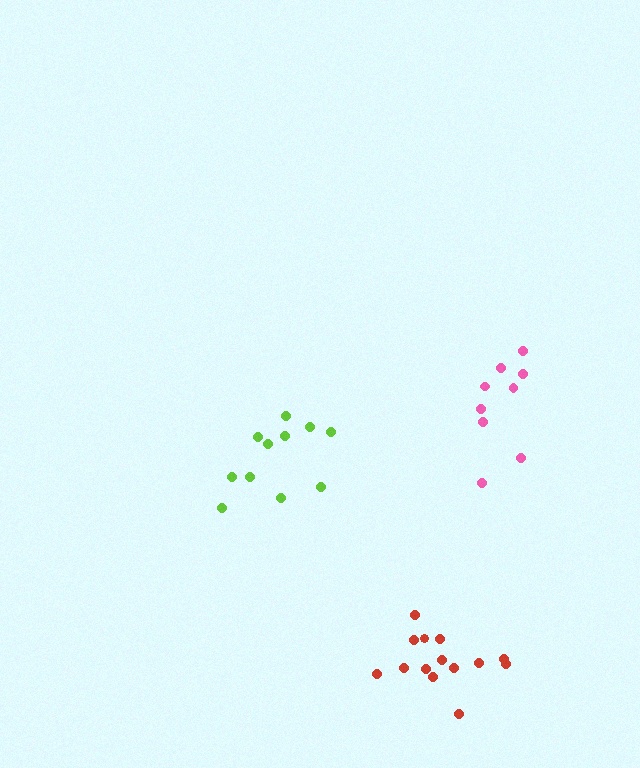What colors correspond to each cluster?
The clusters are colored: red, lime, pink.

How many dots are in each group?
Group 1: 14 dots, Group 2: 11 dots, Group 3: 9 dots (34 total).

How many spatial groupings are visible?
There are 3 spatial groupings.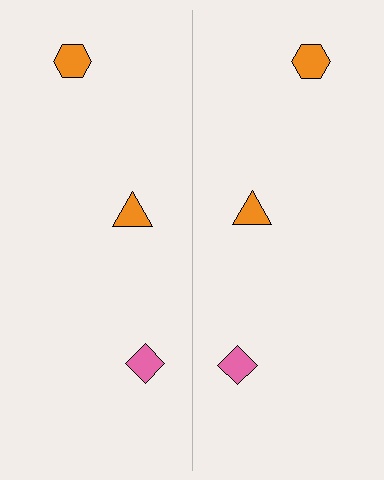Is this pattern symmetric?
Yes, this pattern has bilateral (reflection) symmetry.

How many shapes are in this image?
There are 6 shapes in this image.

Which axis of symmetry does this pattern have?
The pattern has a vertical axis of symmetry running through the center of the image.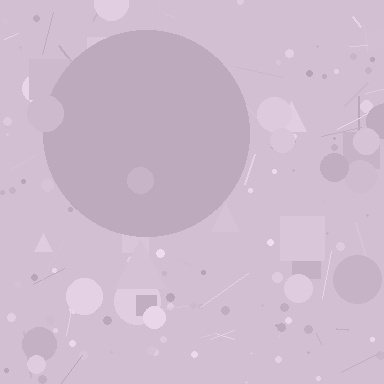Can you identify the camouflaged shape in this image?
The camouflaged shape is a circle.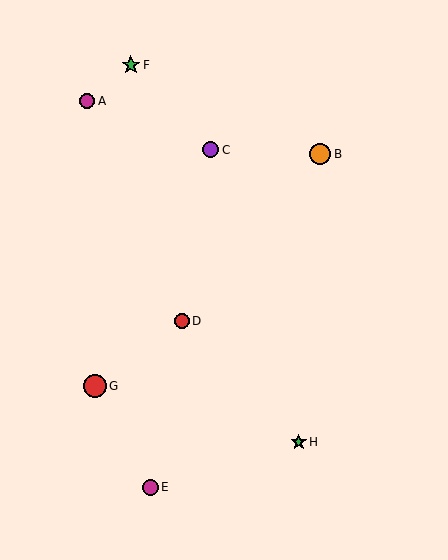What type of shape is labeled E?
Shape E is a magenta circle.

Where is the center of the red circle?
The center of the red circle is at (95, 386).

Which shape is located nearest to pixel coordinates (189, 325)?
The red circle (labeled D) at (182, 321) is nearest to that location.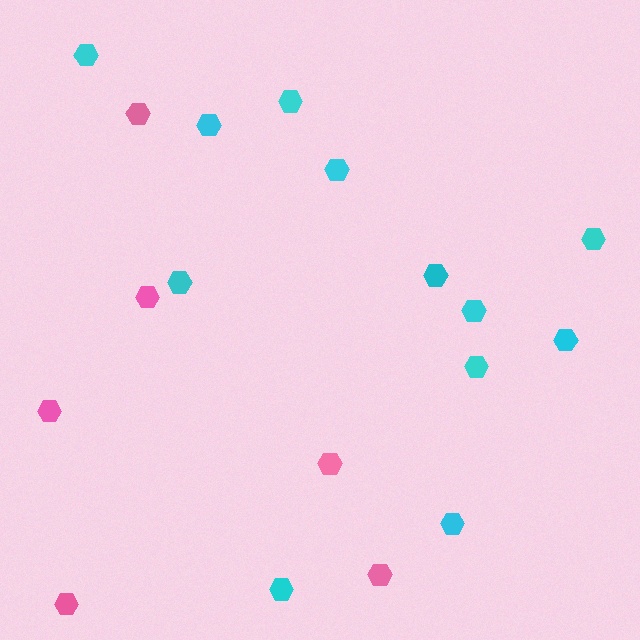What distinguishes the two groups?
There are 2 groups: one group of pink hexagons (6) and one group of cyan hexagons (12).